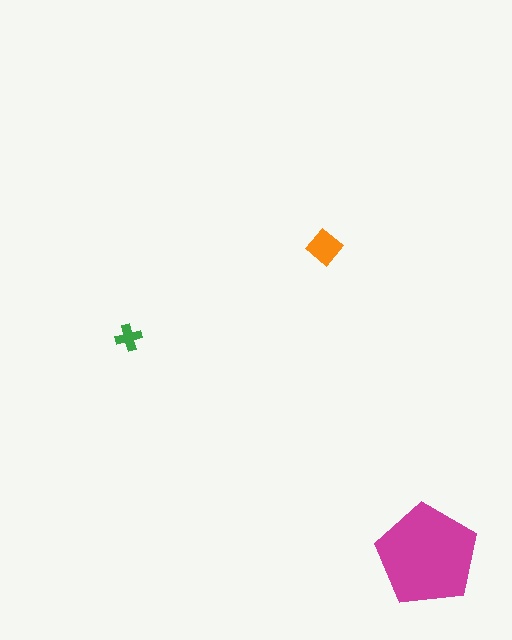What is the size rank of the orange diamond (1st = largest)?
2nd.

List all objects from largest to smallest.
The magenta pentagon, the orange diamond, the green cross.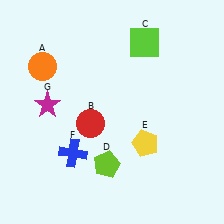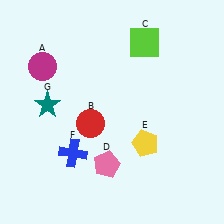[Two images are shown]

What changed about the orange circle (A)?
In Image 1, A is orange. In Image 2, it changed to magenta.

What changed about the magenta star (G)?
In Image 1, G is magenta. In Image 2, it changed to teal.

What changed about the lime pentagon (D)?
In Image 1, D is lime. In Image 2, it changed to pink.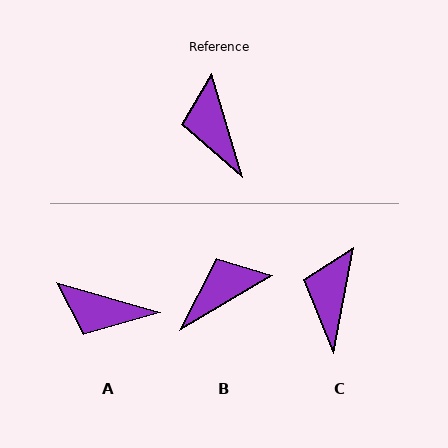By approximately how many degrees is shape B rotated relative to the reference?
Approximately 77 degrees clockwise.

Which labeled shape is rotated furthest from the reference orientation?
B, about 77 degrees away.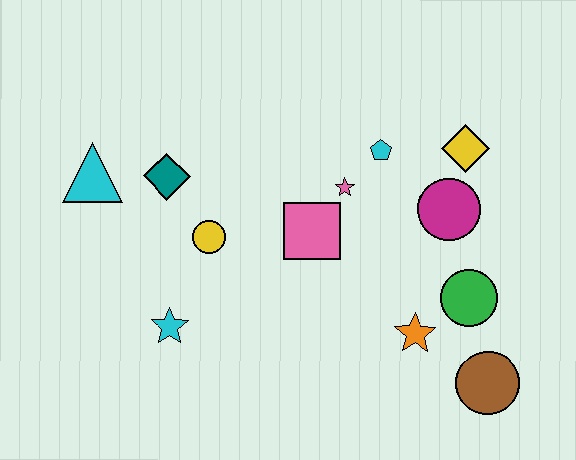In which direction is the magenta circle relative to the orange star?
The magenta circle is above the orange star.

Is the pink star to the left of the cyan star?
No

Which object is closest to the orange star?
The green circle is closest to the orange star.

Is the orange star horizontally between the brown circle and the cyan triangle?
Yes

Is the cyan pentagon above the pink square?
Yes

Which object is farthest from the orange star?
The cyan triangle is farthest from the orange star.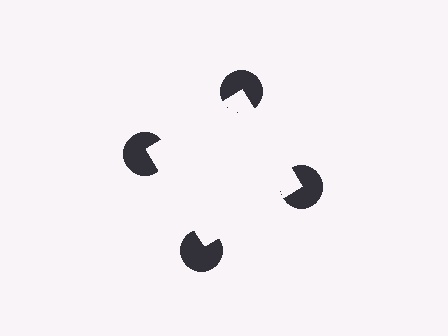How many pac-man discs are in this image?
There are 4 — one at each vertex of the illusory square.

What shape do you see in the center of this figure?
An illusory square — its edges are inferred from the aligned wedge cuts in the pac-man discs, not physically drawn.